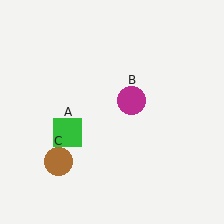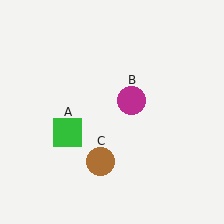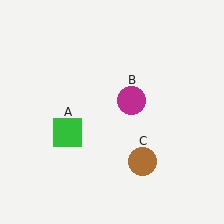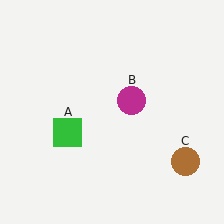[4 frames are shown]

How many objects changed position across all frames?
1 object changed position: brown circle (object C).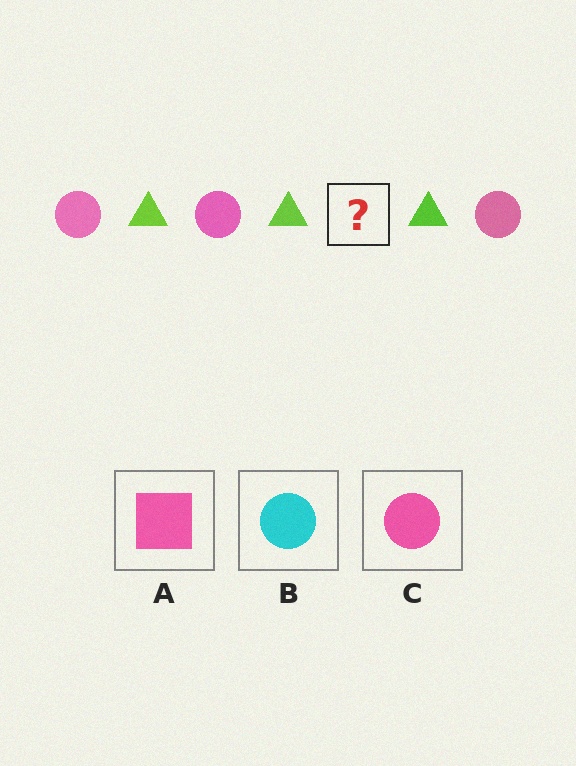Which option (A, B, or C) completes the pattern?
C.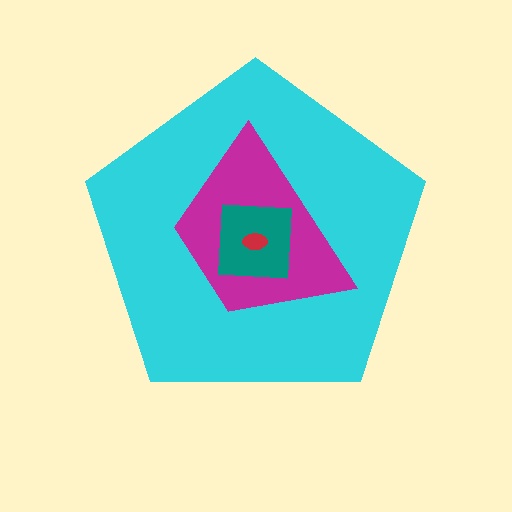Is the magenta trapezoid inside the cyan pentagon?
Yes.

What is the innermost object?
The red ellipse.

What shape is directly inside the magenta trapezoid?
The teal square.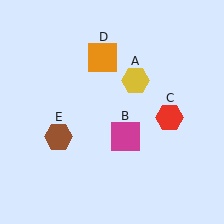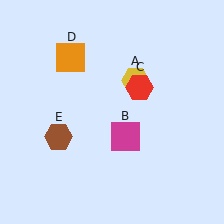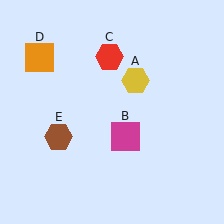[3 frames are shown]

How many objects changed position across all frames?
2 objects changed position: red hexagon (object C), orange square (object D).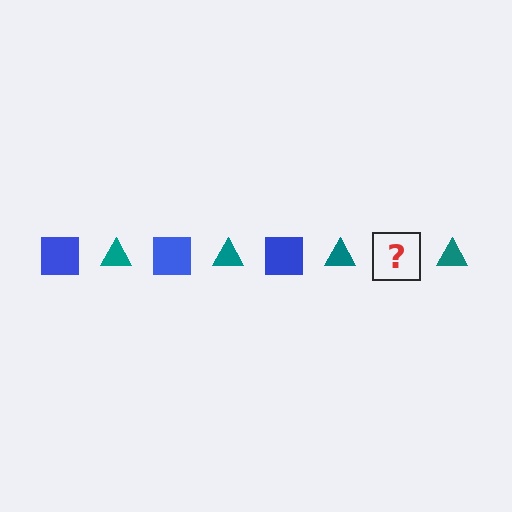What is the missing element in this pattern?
The missing element is a blue square.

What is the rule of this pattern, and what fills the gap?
The rule is that the pattern alternates between blue square and teal triangle. The gap should be filled with a blue square.